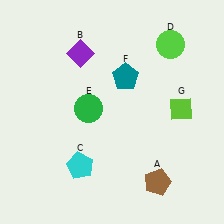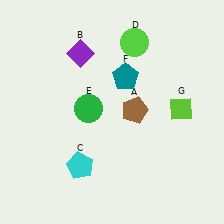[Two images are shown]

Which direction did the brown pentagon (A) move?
The brown pentagon (A) moved up.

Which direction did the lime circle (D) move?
The lime circle (D) moved left.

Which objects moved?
The objects that moved are: the brown pentagon (A), the lime circle (D).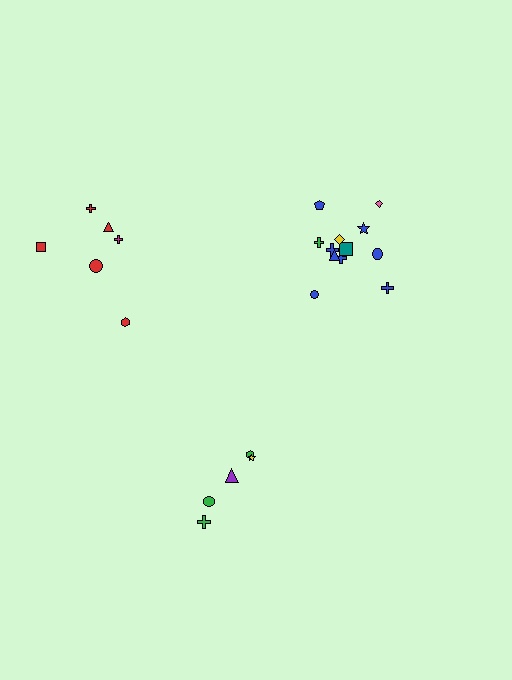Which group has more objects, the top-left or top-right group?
The top-right group.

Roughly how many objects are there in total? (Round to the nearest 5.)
Roughly 25 objects in total.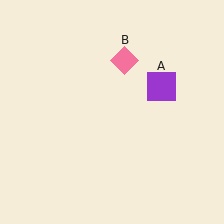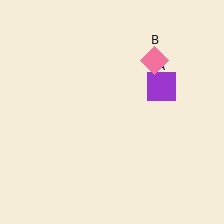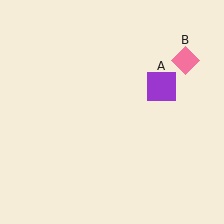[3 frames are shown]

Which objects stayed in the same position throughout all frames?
Purple square (object A) remained stationary.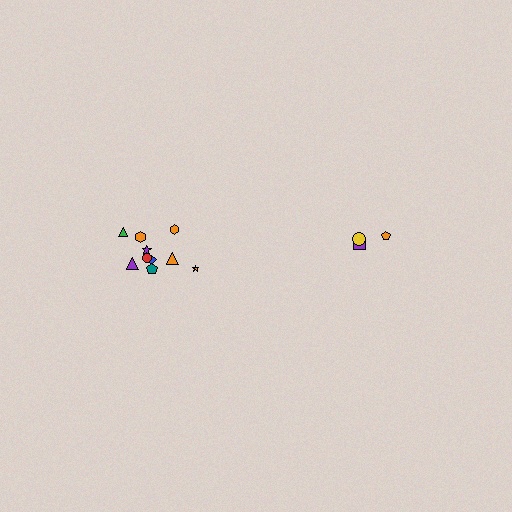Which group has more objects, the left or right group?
The left group.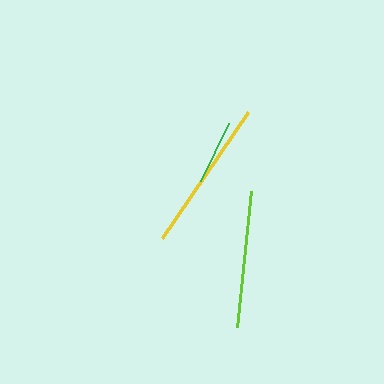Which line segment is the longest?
The yellow line is the longest at approximately 153 pixels.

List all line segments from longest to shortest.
From longest to shortest: yellow, lime, green.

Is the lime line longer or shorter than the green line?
The lime line is longer than the green line.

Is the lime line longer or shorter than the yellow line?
The yellow line is longer than the lime line.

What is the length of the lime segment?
The lime segment is approximately 137 pixels long.